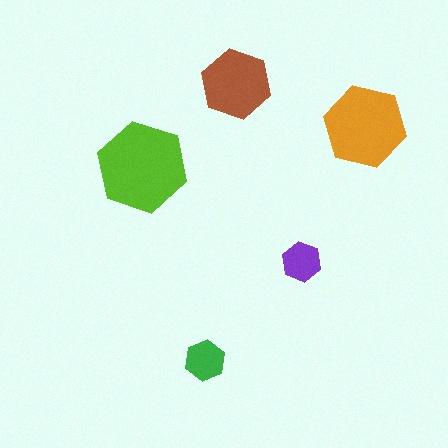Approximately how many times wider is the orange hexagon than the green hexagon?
About 2 times wider.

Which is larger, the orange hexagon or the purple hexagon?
The orange one.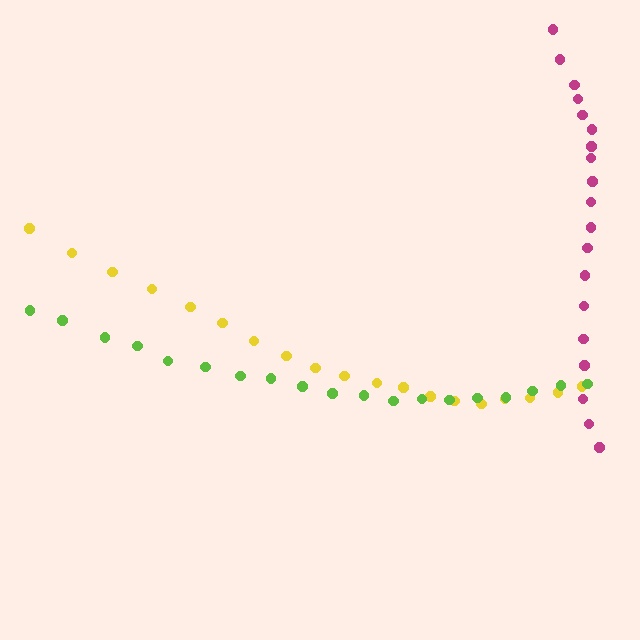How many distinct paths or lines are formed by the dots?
There are 3 distinct paths.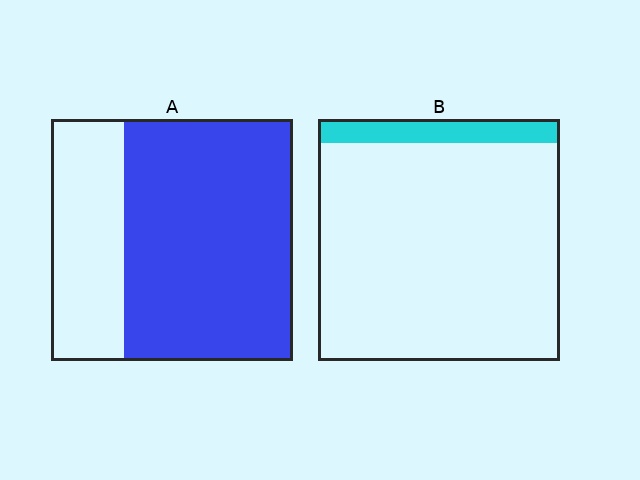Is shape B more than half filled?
No.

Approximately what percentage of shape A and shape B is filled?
A is approximately 70% and B is approximately 10%.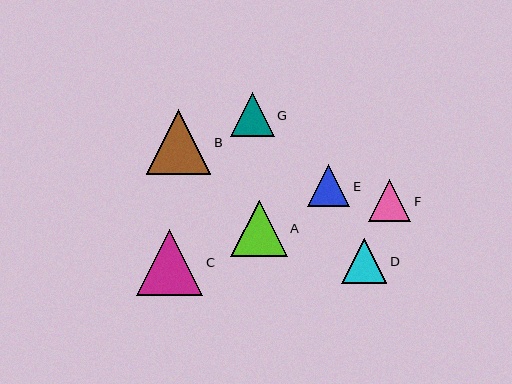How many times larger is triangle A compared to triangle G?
Triangle A is approximately 1.3 times the size of triangle G.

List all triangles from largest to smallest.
From largest to smallest: C, B, A, D, G, F, E.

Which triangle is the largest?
Triangle C is the largest with a size of approximately 67 pixels.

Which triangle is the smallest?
Triangle E is the smallest with a size of approximately 42 pixels.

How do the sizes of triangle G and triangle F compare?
Triangle G and triangle F are approximately the same size.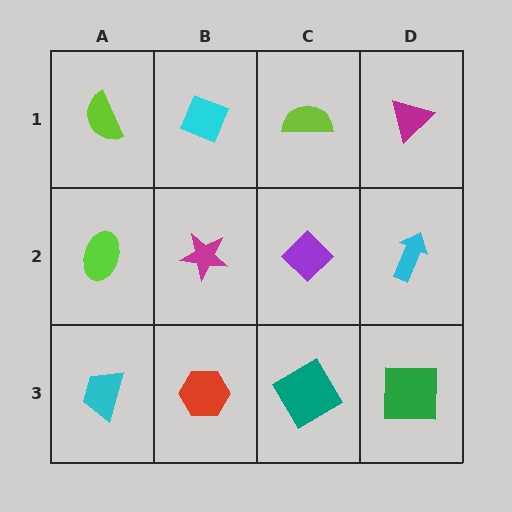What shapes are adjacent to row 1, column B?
A magenta star (row 2, column B), a lime semicircle (row 1, column A), a lime semicircle (row 1, column C).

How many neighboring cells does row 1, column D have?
2.